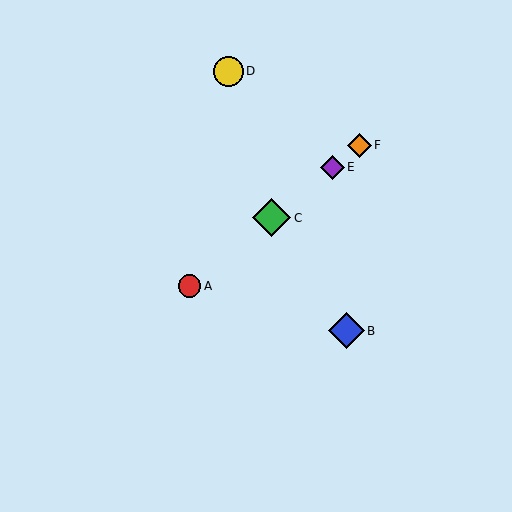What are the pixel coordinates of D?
Object D is at (228, 71).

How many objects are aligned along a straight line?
4 objects (A, C, E, F) are aligned along a straight line.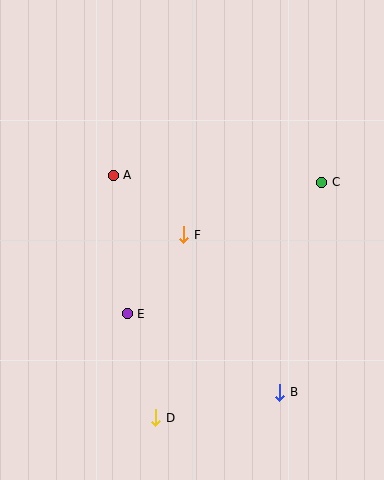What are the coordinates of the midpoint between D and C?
The midpoint between D and C is at (239, 300).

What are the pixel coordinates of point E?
Point E is at (127, 314).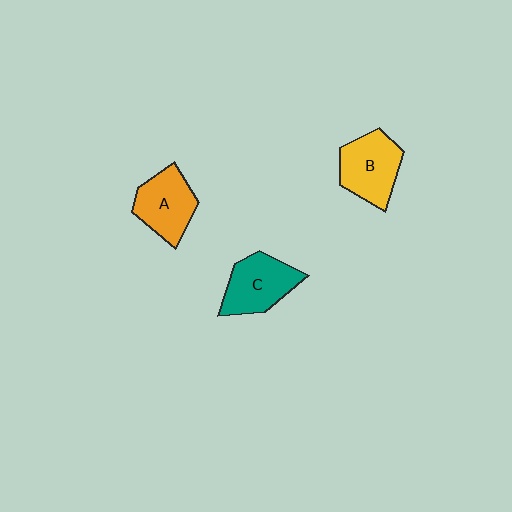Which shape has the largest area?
Shape B (yellow).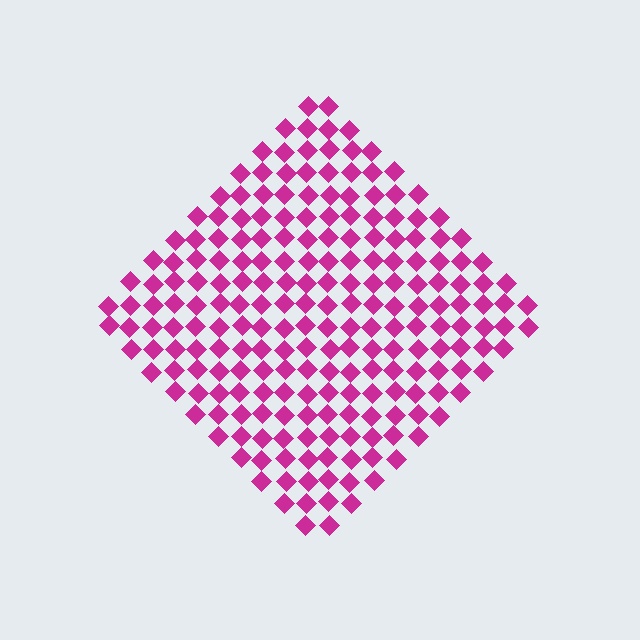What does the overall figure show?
The overall figure shows a diamond.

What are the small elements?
The small elements are diamonds.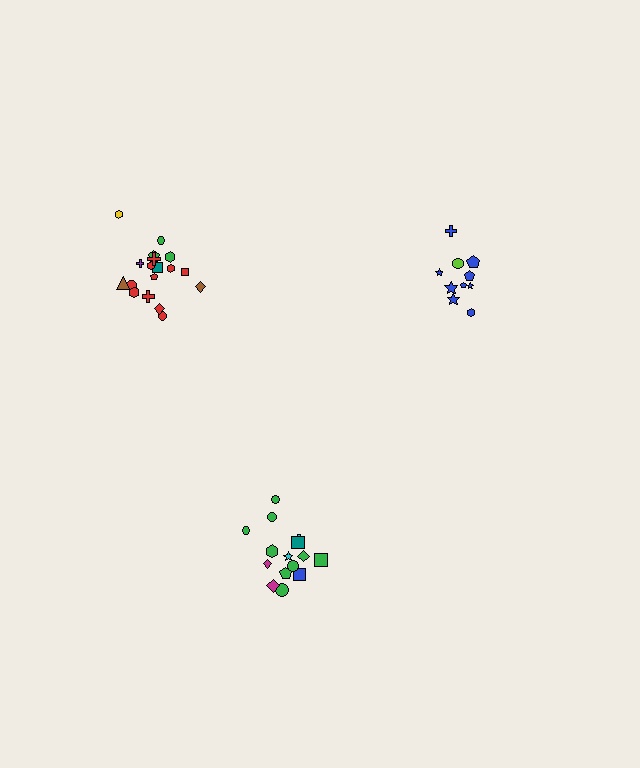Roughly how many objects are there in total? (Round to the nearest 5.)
Roughly 45 objects in total.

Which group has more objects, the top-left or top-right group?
The top-left group.